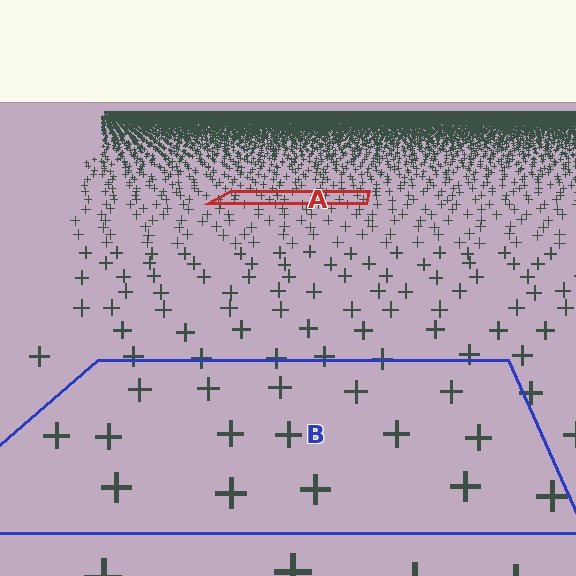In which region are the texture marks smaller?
The texture marks are smaller in region A, because it is farther away.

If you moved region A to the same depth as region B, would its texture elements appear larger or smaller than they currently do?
They would appear larger. At a closer depth, the same texture elements are projected at a bigger on-screen size.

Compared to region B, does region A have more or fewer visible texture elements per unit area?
Region A has more texture elements per unit area — they are packed more densely because it is farther away.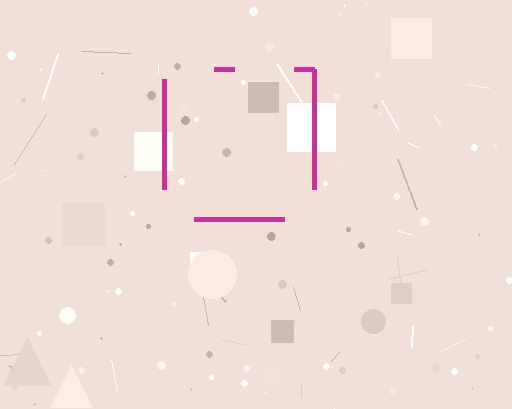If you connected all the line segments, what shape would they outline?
They would outline a square.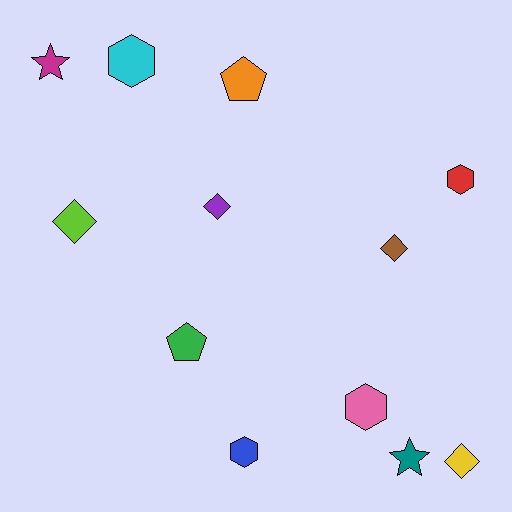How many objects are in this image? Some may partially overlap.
There are 12 objects.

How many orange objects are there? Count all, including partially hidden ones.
There is 1 orange object.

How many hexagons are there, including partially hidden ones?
There are 4 hexagons.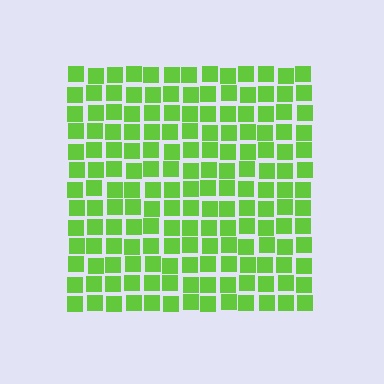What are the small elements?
The small elements are squares.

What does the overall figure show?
The overall figure shows a square.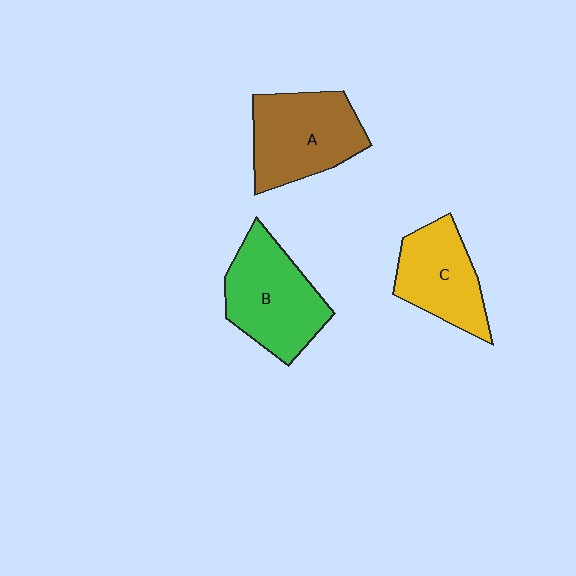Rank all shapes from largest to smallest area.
From largest to smallest: B (green), A (brown), C (yellow).